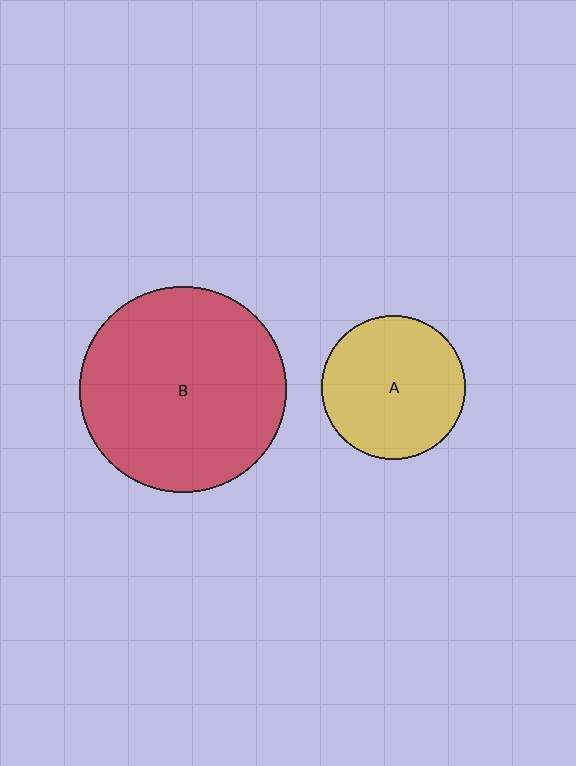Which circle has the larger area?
Circle B (red).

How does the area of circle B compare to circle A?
Approximately 2.1 times.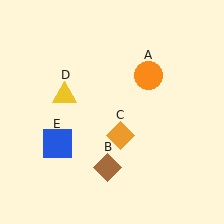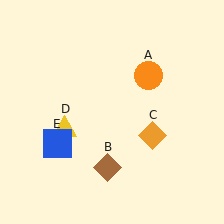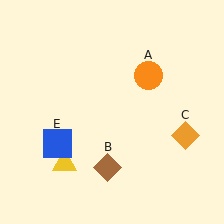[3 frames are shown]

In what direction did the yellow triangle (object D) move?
The yellow triangle (object D) moved down.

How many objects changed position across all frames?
2 objects changed position: orange diamond (object C), yellow triangle (object D).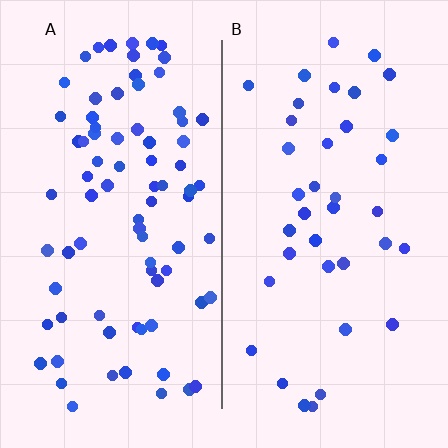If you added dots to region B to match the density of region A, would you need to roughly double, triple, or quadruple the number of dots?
Approximately double.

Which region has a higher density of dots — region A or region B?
A (the left).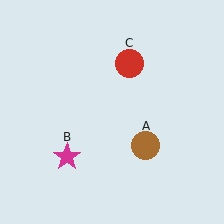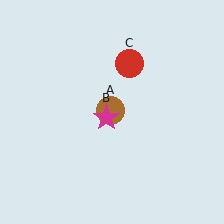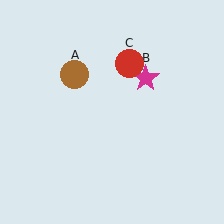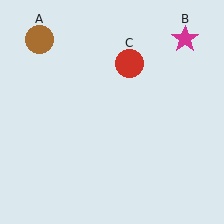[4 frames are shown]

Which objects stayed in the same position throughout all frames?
Red circle (object C) remained stationary.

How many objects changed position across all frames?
2 objects changed position: brown circle (object A), magenta star (object B).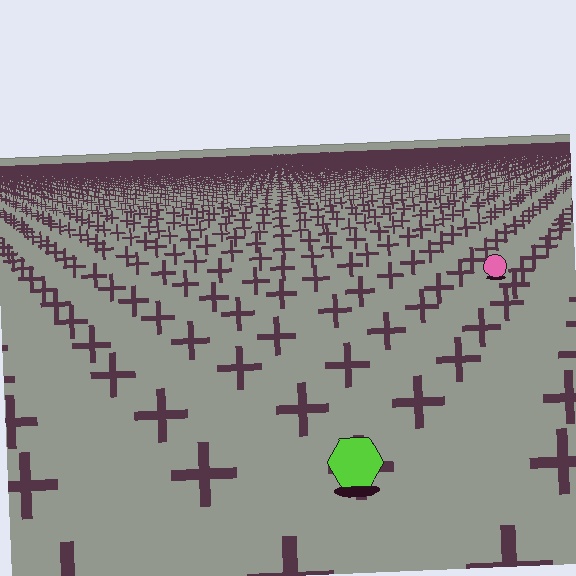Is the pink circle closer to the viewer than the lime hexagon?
No. The lime hexagon is closer — you can tell from the texture gradient: the ground texture is coarser near it.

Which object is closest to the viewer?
The lime hexagon is closest. The texture marks near it are larger and more spread out.